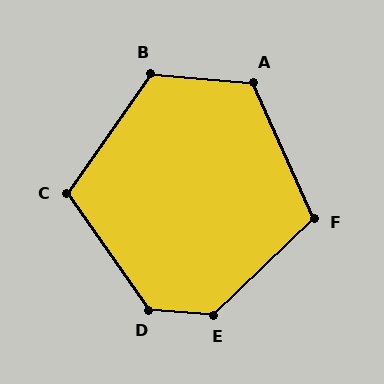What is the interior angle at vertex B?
Approximately 120 degrees (obtuse).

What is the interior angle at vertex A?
Approximately 119 degrees (obtuse).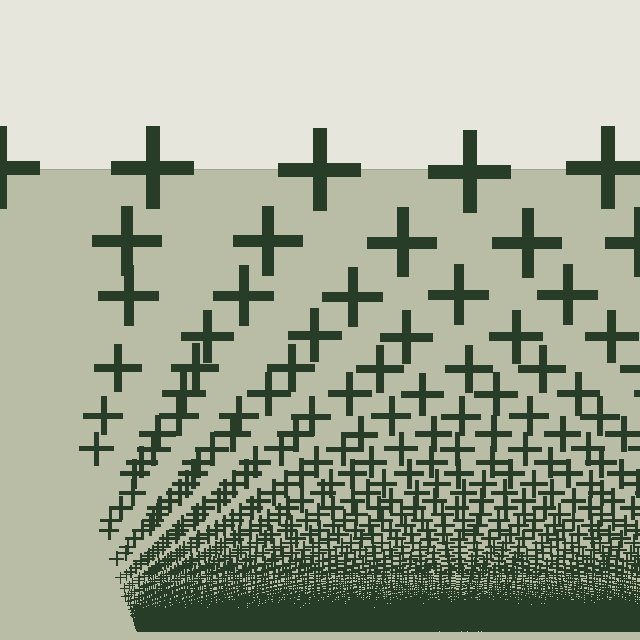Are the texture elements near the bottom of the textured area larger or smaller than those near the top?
Smaller. The gradient is inverted — elements near the bottom are smaller and denser.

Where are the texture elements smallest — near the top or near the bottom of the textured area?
Near the bottom.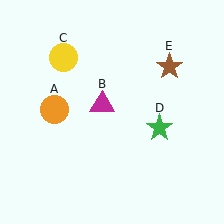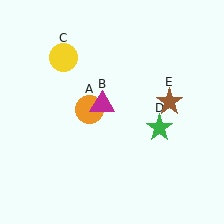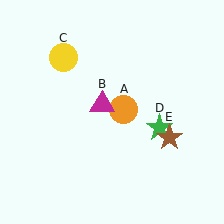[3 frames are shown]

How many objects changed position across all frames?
2 objects changed position: orange circle (object A), brown star (object E).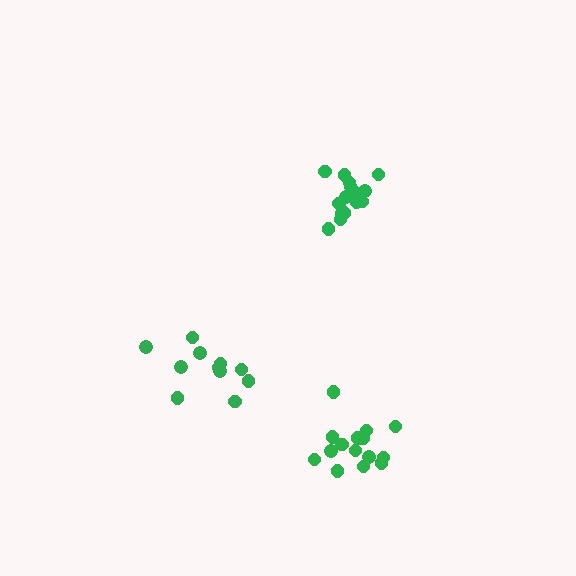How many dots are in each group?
Group 1: 15 dots, Group 2: 11 dots, Group 3: 15 dots (41 total).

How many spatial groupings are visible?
There are 3 spatial groupings.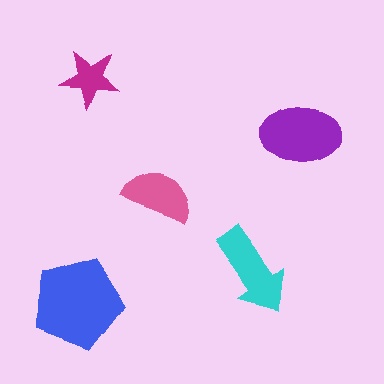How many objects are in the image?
There are 5 objects in the image.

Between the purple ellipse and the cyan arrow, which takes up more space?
The purple ellipse.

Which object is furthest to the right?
The purple ellipse is rightmost.